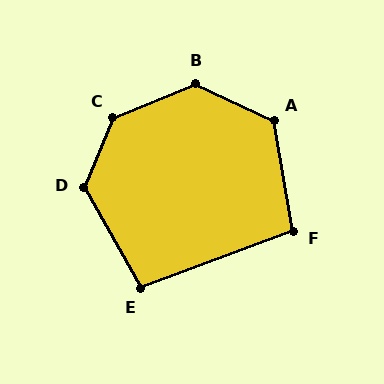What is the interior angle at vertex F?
Approximately 100 degrees (obtuse).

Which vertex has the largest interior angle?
C, at approximately 135 degrees.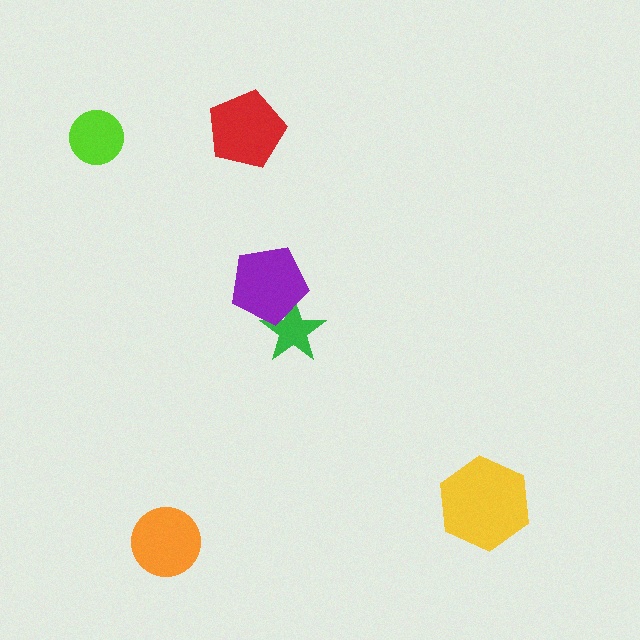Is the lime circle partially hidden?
No, no other shape covers it.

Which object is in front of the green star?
The purple pentagon is in front of the green star.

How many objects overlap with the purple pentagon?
1 object overlaps with the purple pentagon.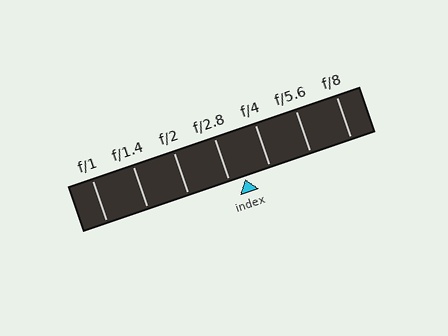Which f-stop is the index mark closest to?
The index mark is closest to f/2.8.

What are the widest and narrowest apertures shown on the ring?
The widest aperture shown is f/1 and the narrowest is f/8.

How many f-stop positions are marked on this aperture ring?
There are 7 f-stop positions marked.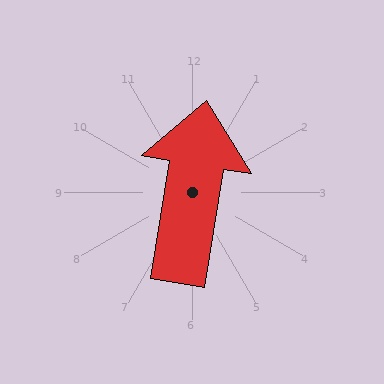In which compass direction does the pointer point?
North.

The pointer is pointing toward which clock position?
Roughly 12 o'clock.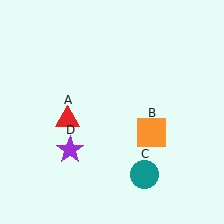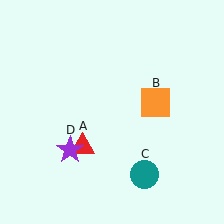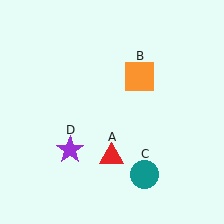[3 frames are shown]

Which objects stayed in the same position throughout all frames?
Teal circle (object C) and purple star (object D) remained stationary.